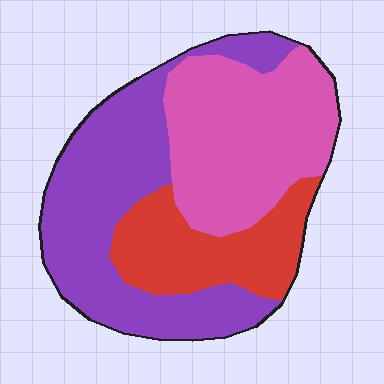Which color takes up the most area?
Purple, at roughly 40%.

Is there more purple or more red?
Purple.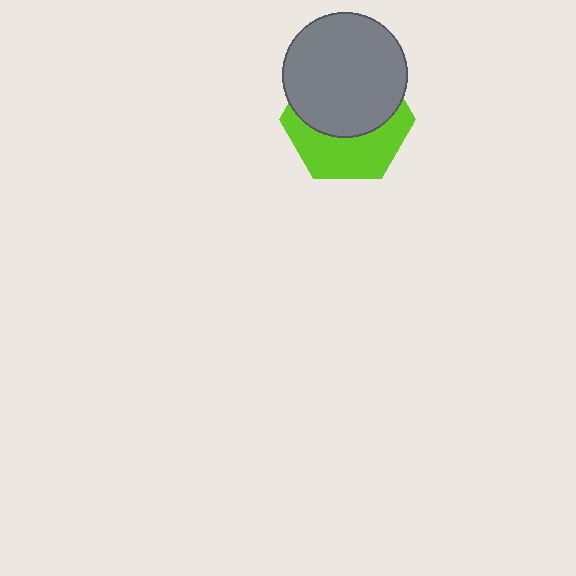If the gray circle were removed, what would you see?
You would see the complete lime hexagon.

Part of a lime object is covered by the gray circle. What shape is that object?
It is a hexagon.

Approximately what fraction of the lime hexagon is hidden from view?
Roughly 56% of the lime hexagon is hidden behind the gray circle.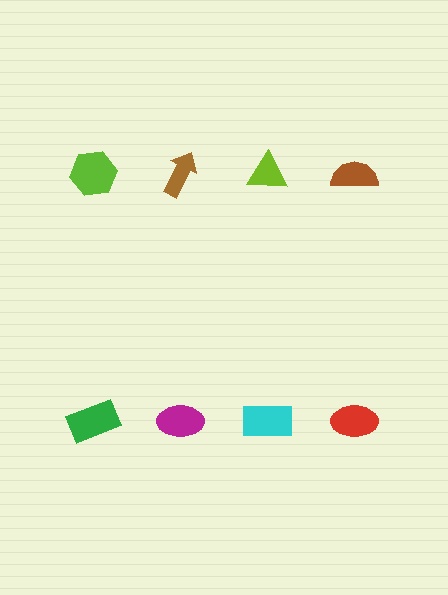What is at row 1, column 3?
A lime triangle.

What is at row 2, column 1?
A green rectangle.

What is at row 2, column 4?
A red ellipse.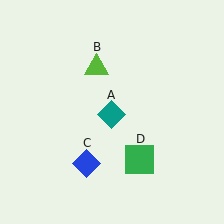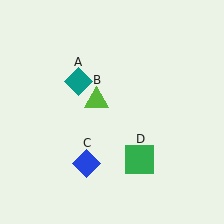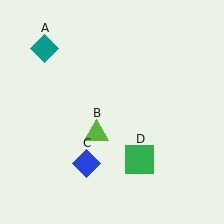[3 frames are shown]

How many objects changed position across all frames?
2 objects changed position: teal diamond (object A), lime triangle (object B).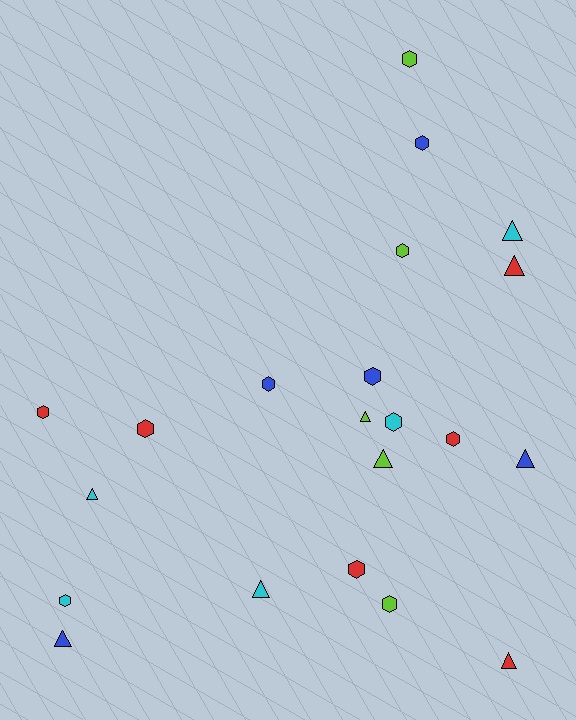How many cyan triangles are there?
There are 3 cyan triangles.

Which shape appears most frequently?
Hexagon, with 12 objects.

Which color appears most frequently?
Red, with 6 objects.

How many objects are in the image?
There are 21 objects.